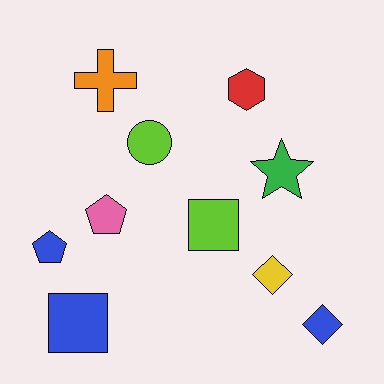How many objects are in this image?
There are 10 objects.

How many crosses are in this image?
There is 1 cross.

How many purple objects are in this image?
There are no purple objects.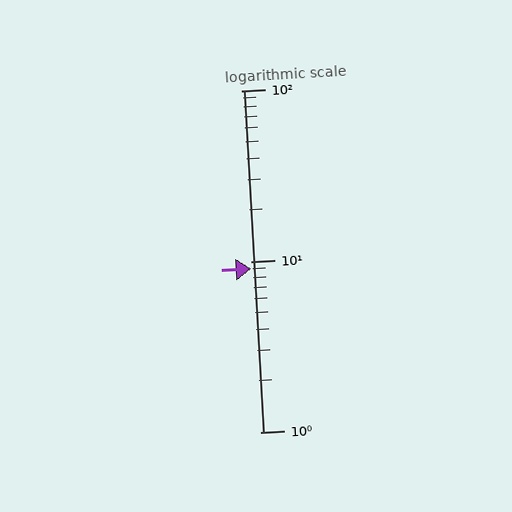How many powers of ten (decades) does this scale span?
The scale spans 2 decades, from 1 to 100.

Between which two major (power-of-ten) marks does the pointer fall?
The pointer is between 1 and 10.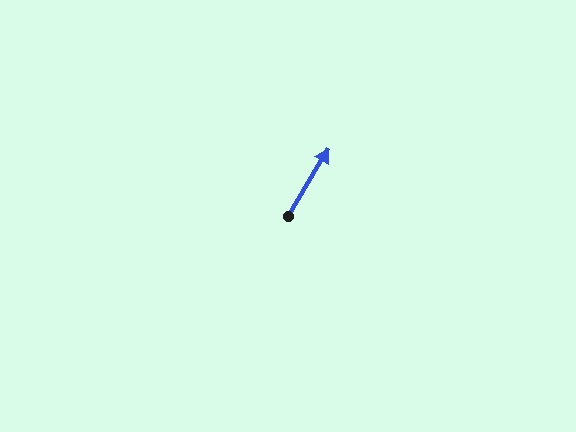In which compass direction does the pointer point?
Northeast.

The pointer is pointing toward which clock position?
Roughly 1 o'clock.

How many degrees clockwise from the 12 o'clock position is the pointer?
Approximately 31 degrees.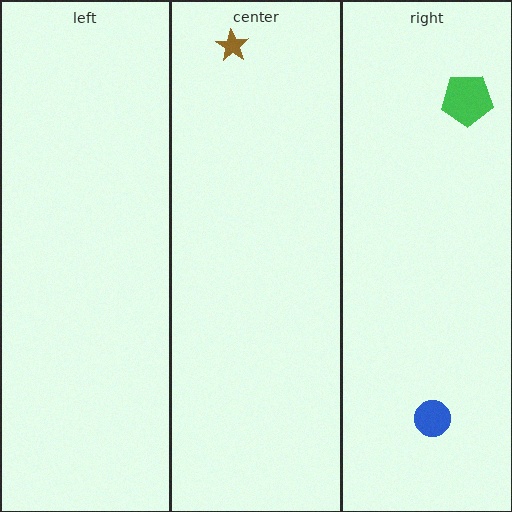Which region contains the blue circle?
The right region.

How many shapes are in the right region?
2.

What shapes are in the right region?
The blue circle, the green pentagon.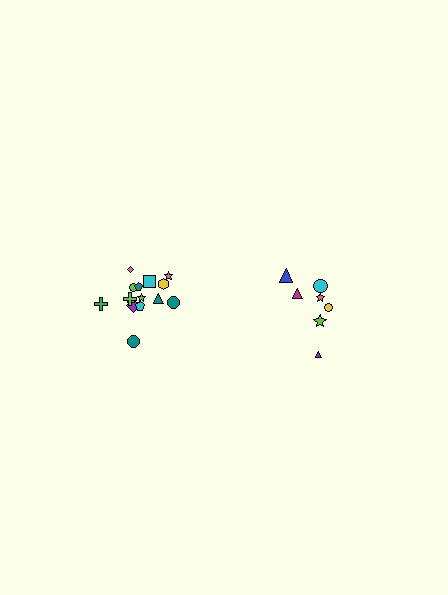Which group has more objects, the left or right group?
The left group.